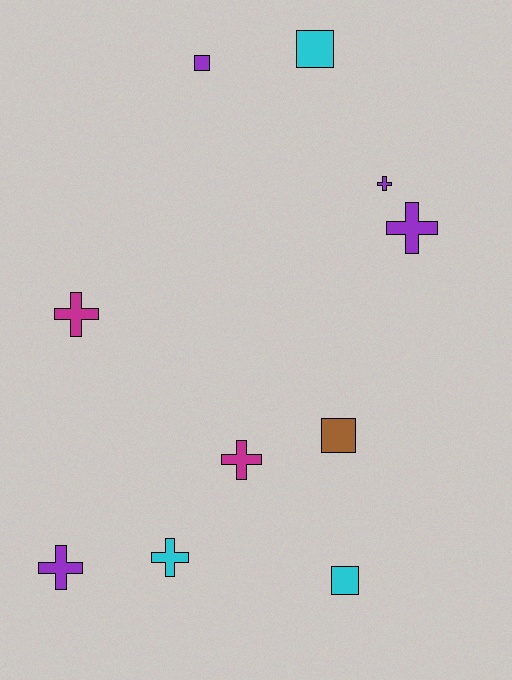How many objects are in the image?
There are 10 objects.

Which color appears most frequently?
Purple, with 4 objects.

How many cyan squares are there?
There are 2 cyan squares.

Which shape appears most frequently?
Cross, with 6 objects.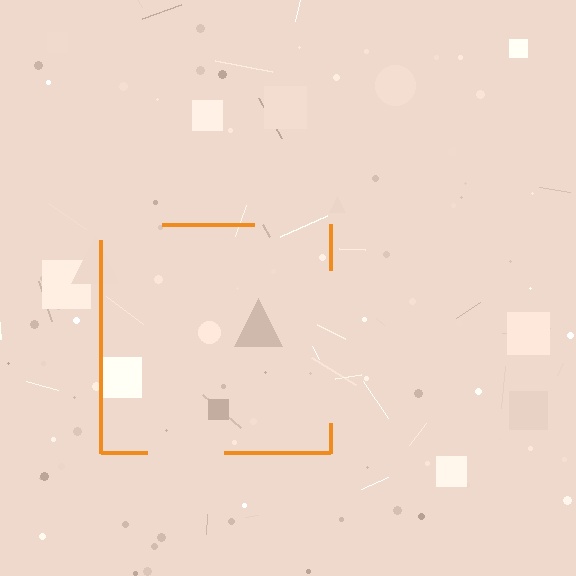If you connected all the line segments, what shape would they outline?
They would outline a square.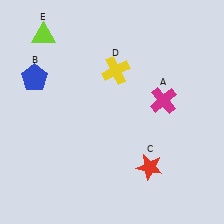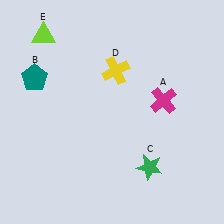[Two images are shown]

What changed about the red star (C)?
In Image 1, C is red. In Image 2, it changed to green.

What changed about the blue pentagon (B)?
In Image 1, B is blue. In Image 2, it changed to teal.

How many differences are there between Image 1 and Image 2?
There are 2 differences between the two images.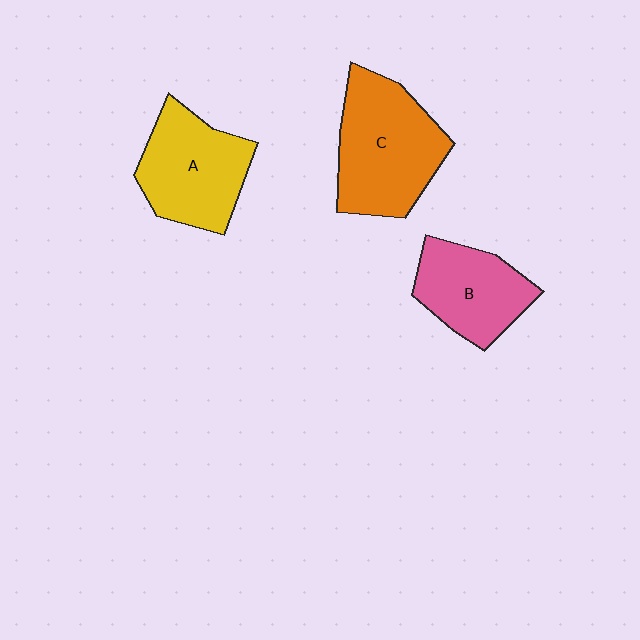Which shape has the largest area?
Shape C (orange).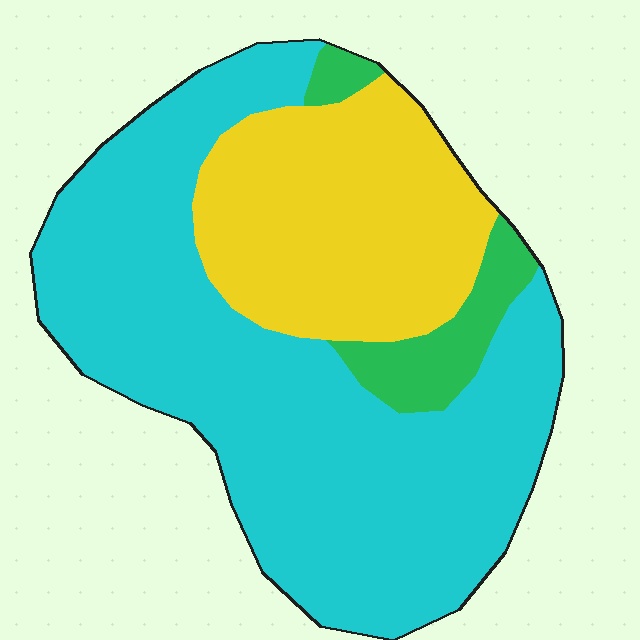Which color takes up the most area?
Cyan, at roughly 65%.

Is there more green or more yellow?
Yellow.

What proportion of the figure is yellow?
Yellow takes up between a sixth and a third of the figure.